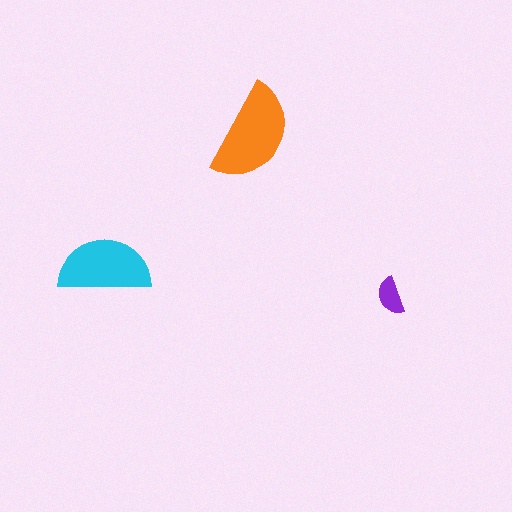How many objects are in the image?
There are 3 objects in the image.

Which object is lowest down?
The purple semicircle is bottommost.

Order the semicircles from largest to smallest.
the orange one, the cyan one, the purple one.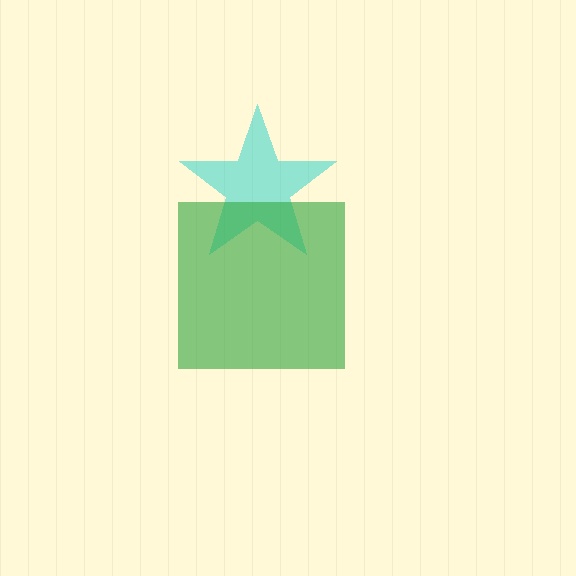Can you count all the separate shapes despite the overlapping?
Yes, there are 2 separate shapes.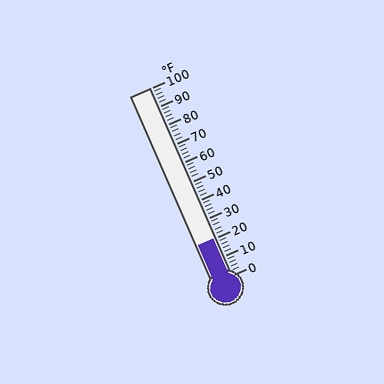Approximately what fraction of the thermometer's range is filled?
The thermometer is filled to approximately 20% of its range.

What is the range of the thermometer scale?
The thermometer scale ranges from 0°F to 100°F.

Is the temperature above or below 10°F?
The temperature is above 10°F.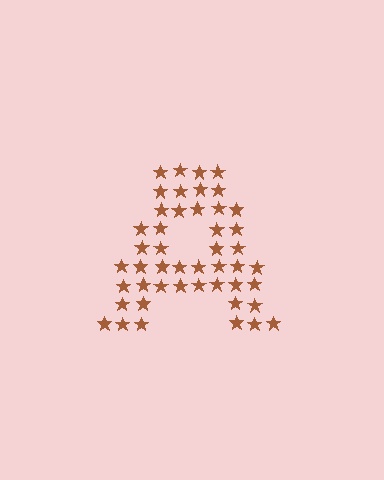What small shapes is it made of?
It is made of small stars.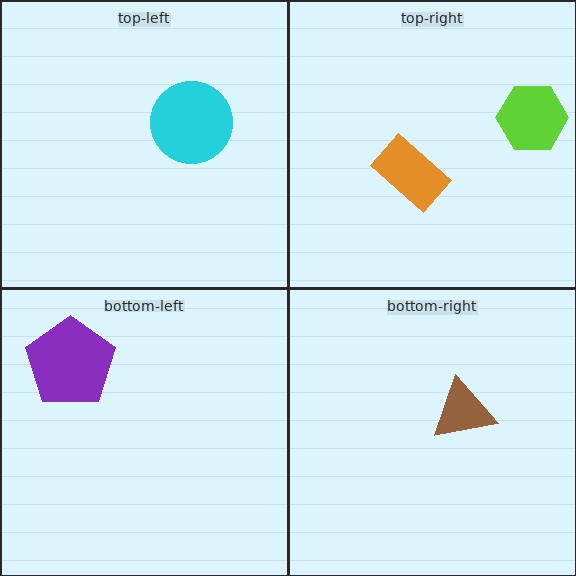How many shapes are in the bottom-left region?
1.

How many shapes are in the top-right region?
2.